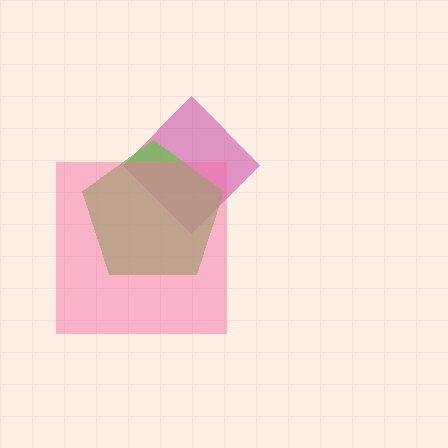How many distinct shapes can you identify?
There are 3 distinct shapes: a magenta diamond, a lime pentagon, a pink square.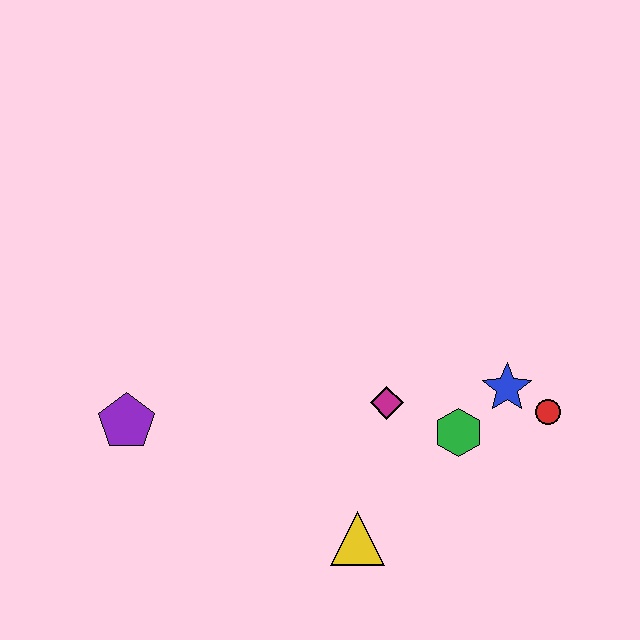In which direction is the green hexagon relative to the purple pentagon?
The green hexagon is to the right of the purple pentagon.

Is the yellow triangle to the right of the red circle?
No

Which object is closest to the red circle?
The blue star is closest to the red circle.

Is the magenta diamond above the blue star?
No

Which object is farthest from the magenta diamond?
The purple pentagon is farthest from the magenta diamond.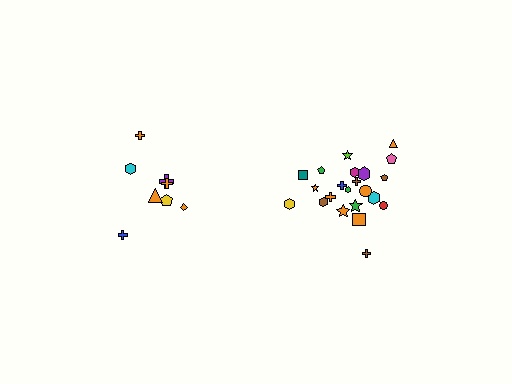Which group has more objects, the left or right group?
The right group.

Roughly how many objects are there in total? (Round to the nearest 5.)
Roughly 30 objects in total.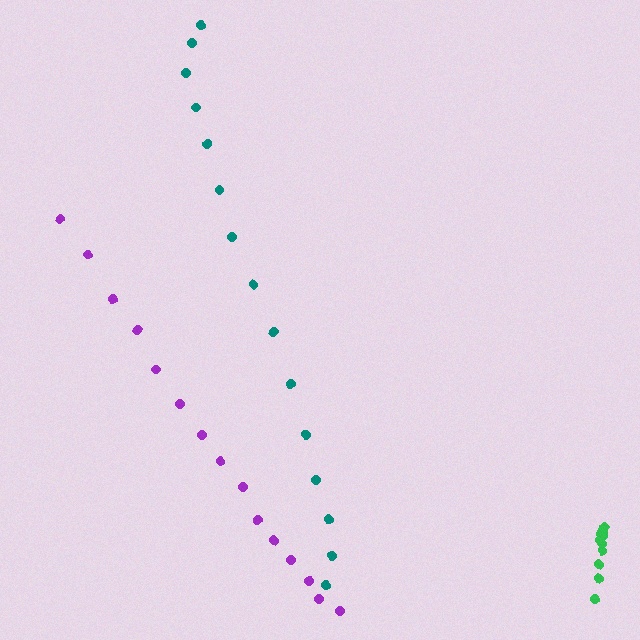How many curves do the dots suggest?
There are 3 distinct paths.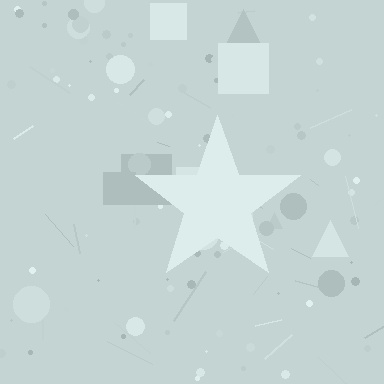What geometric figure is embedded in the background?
A star is embedded in the background.